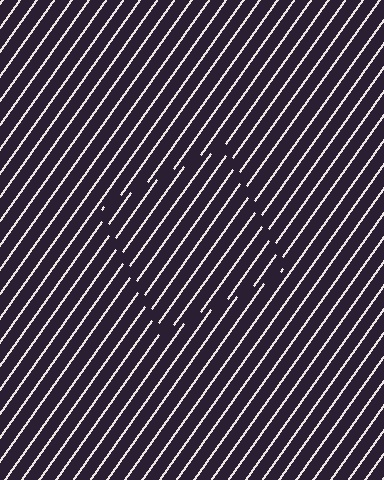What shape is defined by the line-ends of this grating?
An illusory square. The interior of the shape contains the same grating, shifted by half a period — the contour is defined by the phase discontinuity where line-ends from the inner and outer gratings abut.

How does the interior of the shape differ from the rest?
The interior of the shape contains the same grating, shifted by half a period — the contour is defined by the phase discontinuity where line-ends from the inner and outer gratings abut.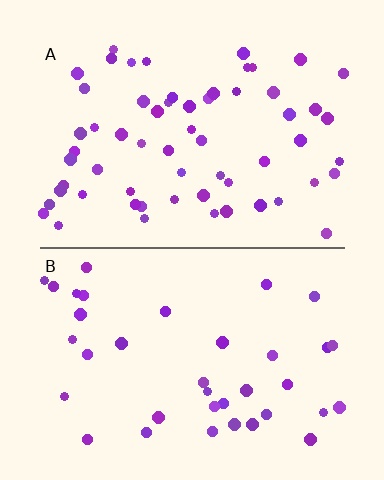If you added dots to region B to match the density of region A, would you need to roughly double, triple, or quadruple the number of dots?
Approximately double.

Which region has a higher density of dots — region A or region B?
A (the top).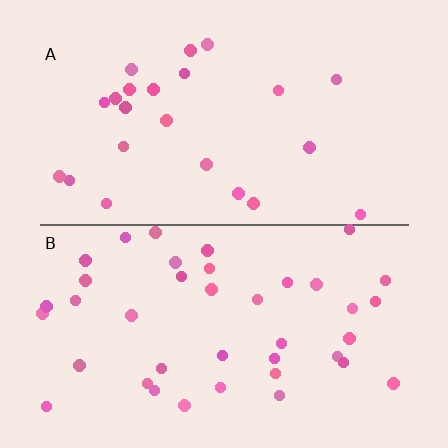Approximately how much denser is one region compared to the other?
Approximately 1.7× — region B over region A.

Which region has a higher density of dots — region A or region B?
B (the bottom).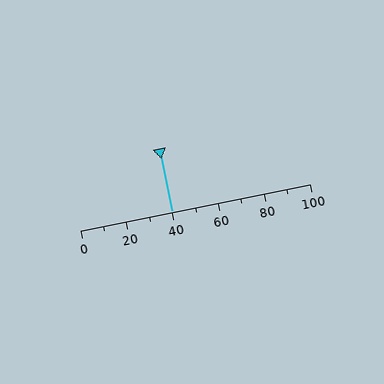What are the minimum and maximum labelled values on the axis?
The axis runs from 0 to 100.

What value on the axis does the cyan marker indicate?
The marker indicates approximately 40.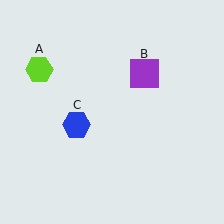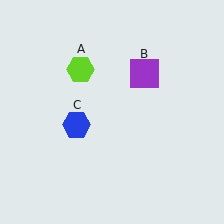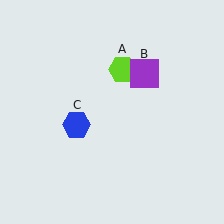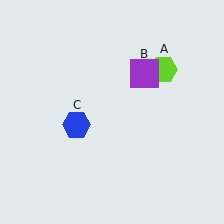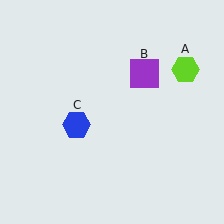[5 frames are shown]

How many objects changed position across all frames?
1 object changed position: lime hexagon (object A).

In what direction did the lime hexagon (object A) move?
The lime hexagon (object A) moved right.